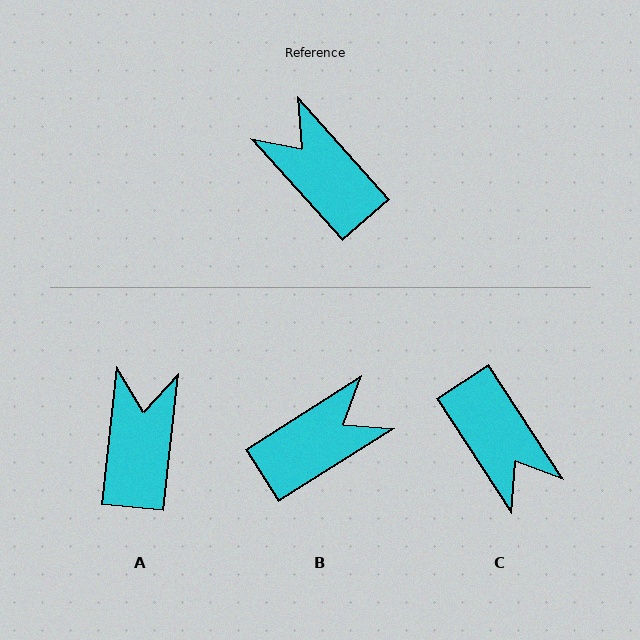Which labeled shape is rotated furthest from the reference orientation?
C, about 171 degrees away.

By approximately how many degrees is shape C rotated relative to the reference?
Approximately 171 degrees counter-clockwise.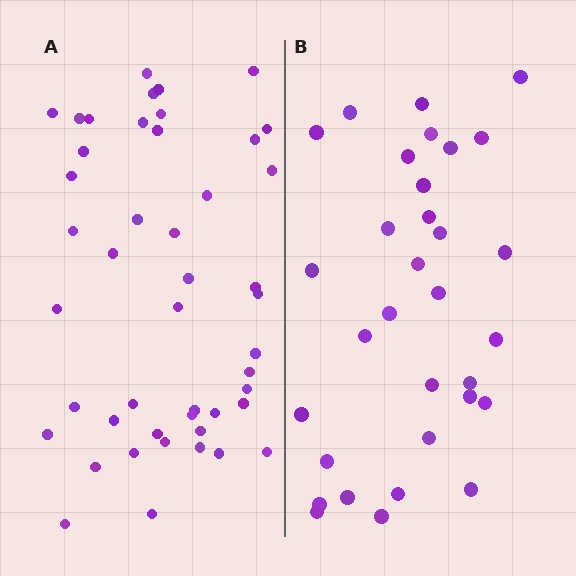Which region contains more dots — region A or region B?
Region A (the left region) has more dots.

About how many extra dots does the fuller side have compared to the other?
Region A has approximately 15 more dots than region B.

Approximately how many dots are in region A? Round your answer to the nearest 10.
About 50 dots. (The exact count is 46, which rounds to 50.)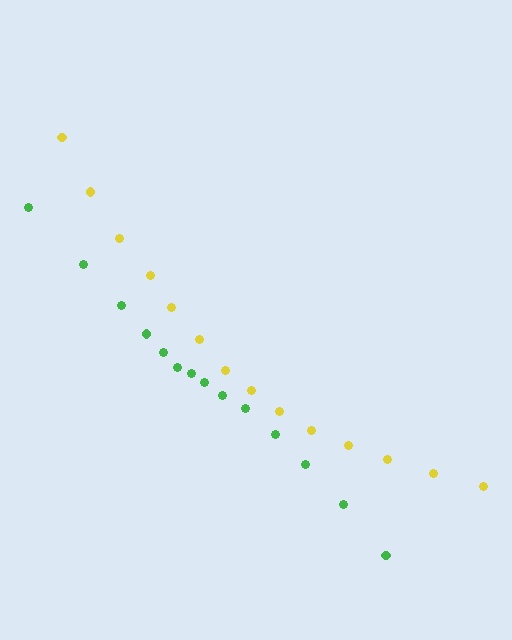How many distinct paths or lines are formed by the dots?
There are 2 distinct paths.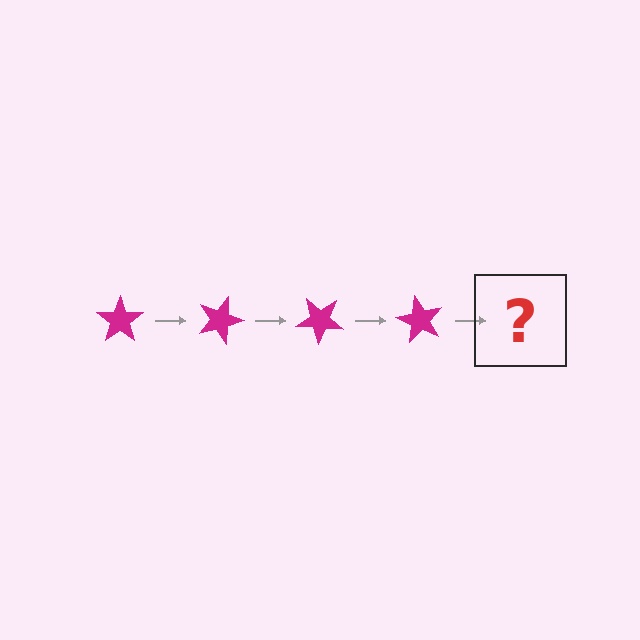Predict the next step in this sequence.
The next step is a magenta star rotated 80 degrees.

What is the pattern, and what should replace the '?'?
The pattern is that the star rotates 20 degrees each step. The '?' should be a magenta star rotated 80 degrees.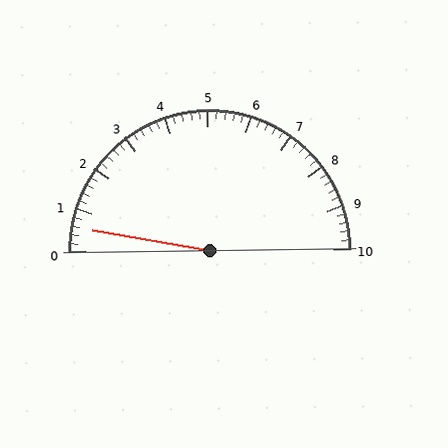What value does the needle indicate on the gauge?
The needle indicates approximately 0.6.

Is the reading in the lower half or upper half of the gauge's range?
The reading is in the lower half of the range (0 to 10).